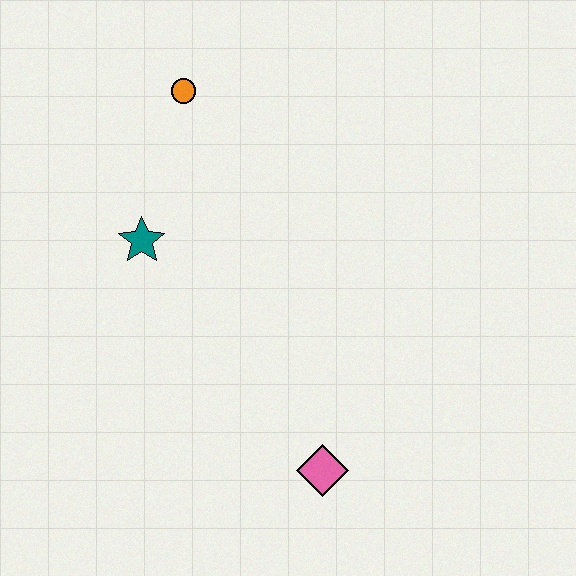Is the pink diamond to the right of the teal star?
Yes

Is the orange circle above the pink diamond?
Yes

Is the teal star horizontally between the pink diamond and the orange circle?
No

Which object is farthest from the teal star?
The pink diamond is farthest from the teal star.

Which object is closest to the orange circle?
The teal star is closest to the orange circle.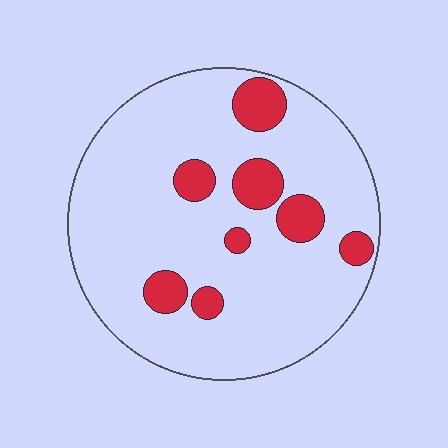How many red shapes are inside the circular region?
8.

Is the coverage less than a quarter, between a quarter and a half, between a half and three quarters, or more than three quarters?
Less than a quarter.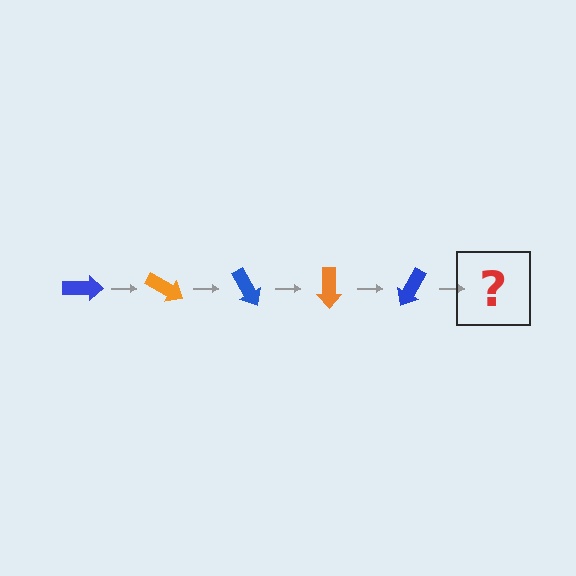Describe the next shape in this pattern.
It should be an orange arrow, rotated 150 degrees from the start.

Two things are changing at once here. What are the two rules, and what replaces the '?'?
The two rules are that it rotates 30 degrees each step and the color cycles through blue and orange. The '?' should be an orange arrow, rotated 150 degrees from the start.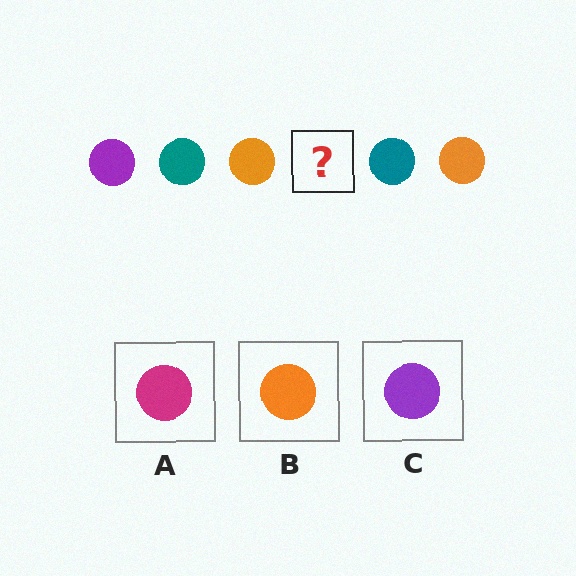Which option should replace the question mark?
Option C.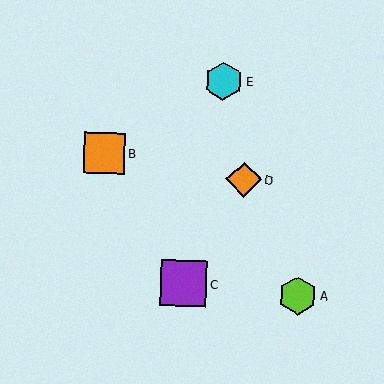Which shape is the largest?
The purple square (labeled C) is the largest.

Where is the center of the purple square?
The center of the purple square is at (183, 284).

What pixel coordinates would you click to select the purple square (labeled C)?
Click at (183, 284) to select the purple square C.